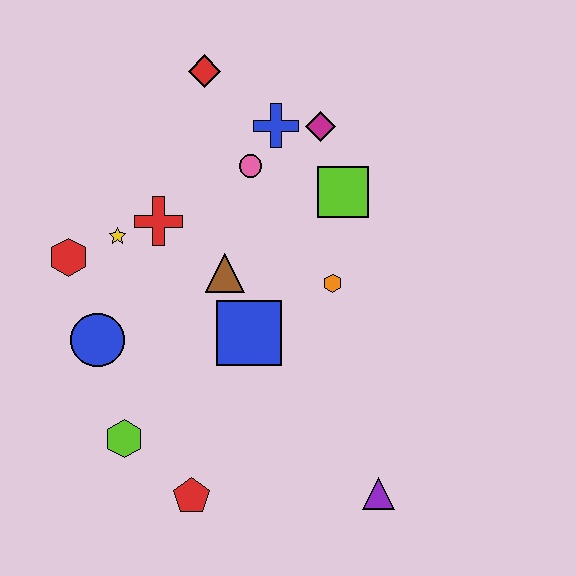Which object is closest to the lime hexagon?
The red pentagon is closest to the lime hexagon.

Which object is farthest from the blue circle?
The purple triangle is farthest from the blue circle.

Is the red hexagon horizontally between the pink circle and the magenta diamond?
No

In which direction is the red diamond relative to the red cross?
The red diamond is above the red cross.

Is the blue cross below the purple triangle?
No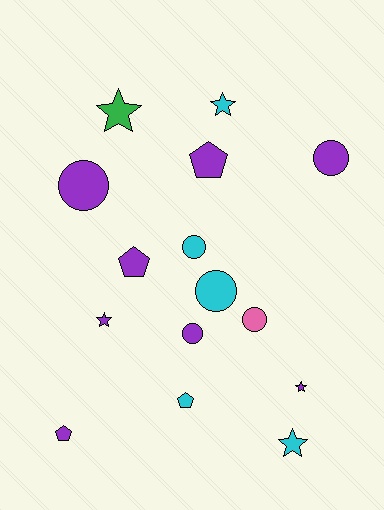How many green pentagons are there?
There are no green pentagons.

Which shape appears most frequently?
Circle, with 6 objects.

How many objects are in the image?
There are 15 objects.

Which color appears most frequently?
Purple, with 8 objects.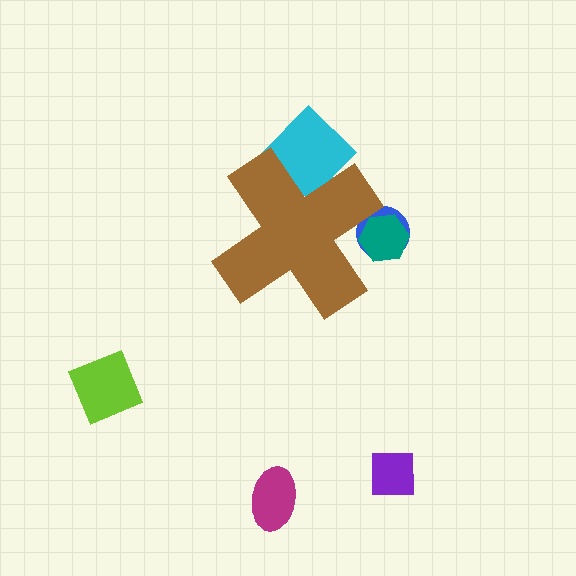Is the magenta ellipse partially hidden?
No, the magenta ellipse is fully visible.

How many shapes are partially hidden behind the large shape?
3 shapes are partially hidden.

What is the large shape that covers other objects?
A brown cross.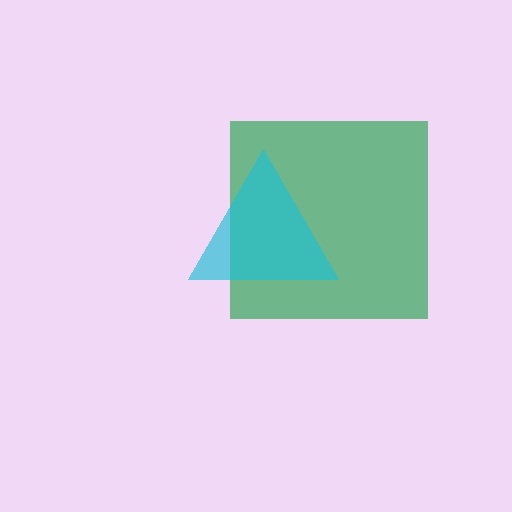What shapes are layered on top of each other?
The layered shapes are: a green square, a cyan triangle.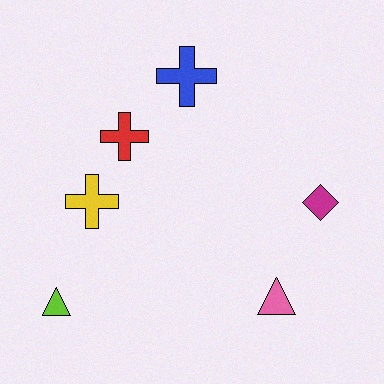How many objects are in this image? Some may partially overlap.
There are 6 objects.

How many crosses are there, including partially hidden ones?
There are 3 crosses.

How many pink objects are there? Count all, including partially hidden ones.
There is 1 pink object.